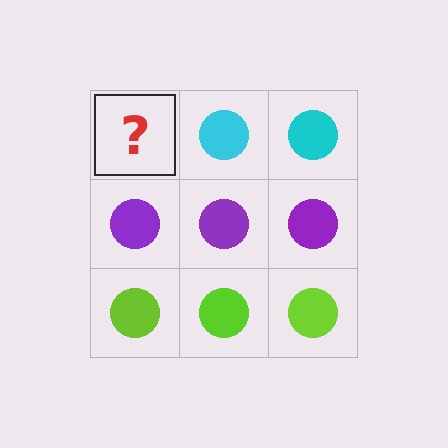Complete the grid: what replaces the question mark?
The question mark should be replaced with a cyan circle.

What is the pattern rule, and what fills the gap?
The rule is that each row has a consistent color. The gap should be filled with a cyan circle.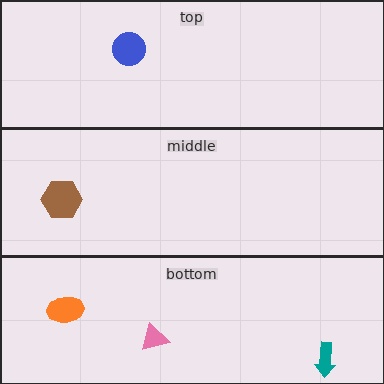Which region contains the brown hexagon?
The middle region.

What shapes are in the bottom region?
The pink triangle, the orange ellipse, the teal arrow.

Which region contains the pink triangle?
The bottom region.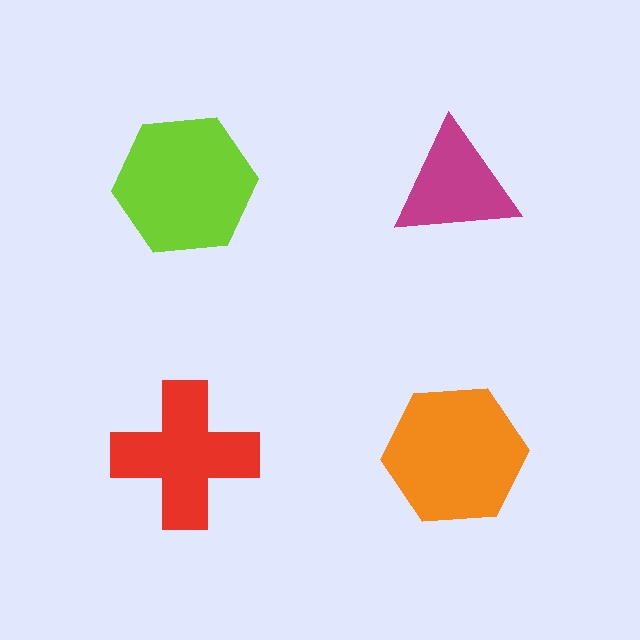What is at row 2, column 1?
A red cross.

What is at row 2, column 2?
An orange hexagon.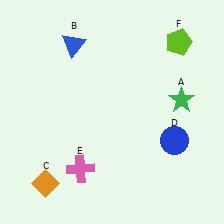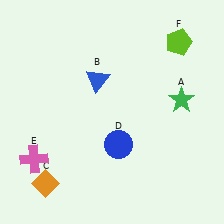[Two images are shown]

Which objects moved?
The objects that moved are: the blue triangle (B), the blue circle (D), the pink cross (E).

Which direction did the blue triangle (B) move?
The blue triangle (B) moved down.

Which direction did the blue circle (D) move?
The blue circle (D) moved left.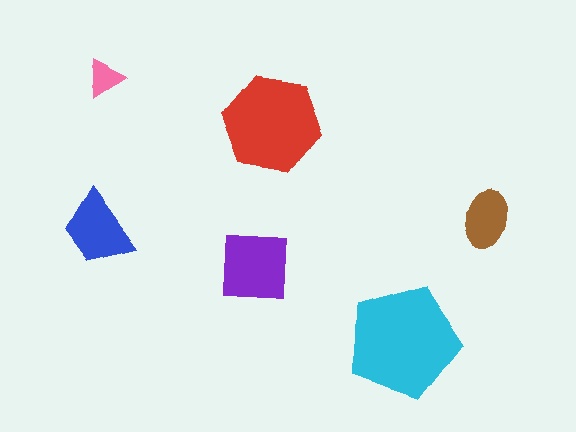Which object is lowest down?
The cyan pentagon is bottommost.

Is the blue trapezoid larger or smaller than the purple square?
Smaller.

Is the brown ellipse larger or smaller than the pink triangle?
Larger.